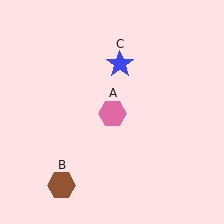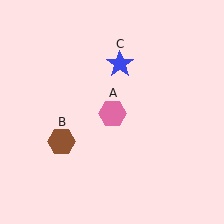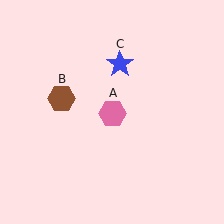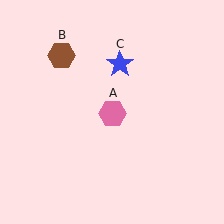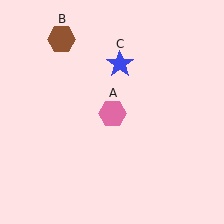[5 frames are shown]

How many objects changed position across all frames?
1 object changed position: brown hexagon (object B).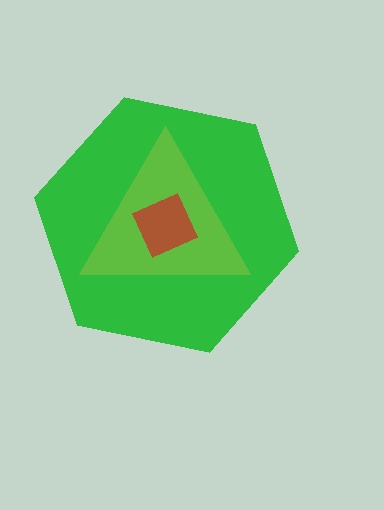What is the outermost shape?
The green hexagon.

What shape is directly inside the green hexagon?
The lime triangle.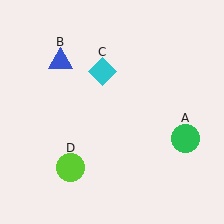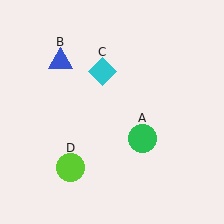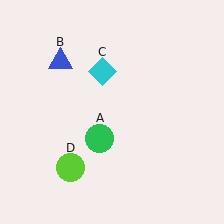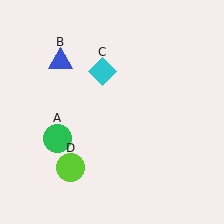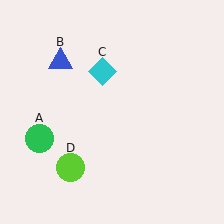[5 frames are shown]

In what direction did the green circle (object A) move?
The green circle (object A) moved left.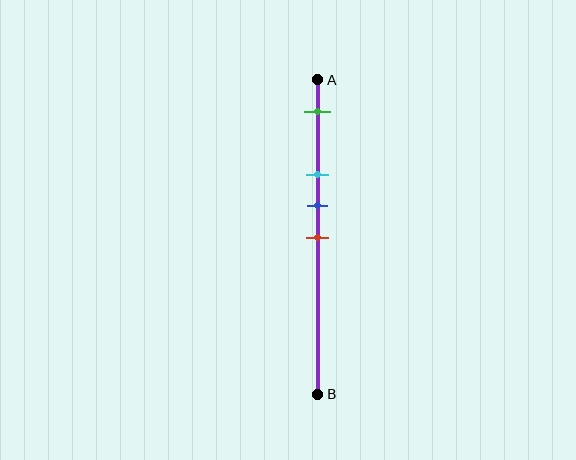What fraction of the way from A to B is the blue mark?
The blue mark is approximately 40% (0.4) of the way from A to B.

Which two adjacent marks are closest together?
The blue and red marks are the closest adjacent pair.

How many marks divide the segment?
There are 4 marks dividing the segment.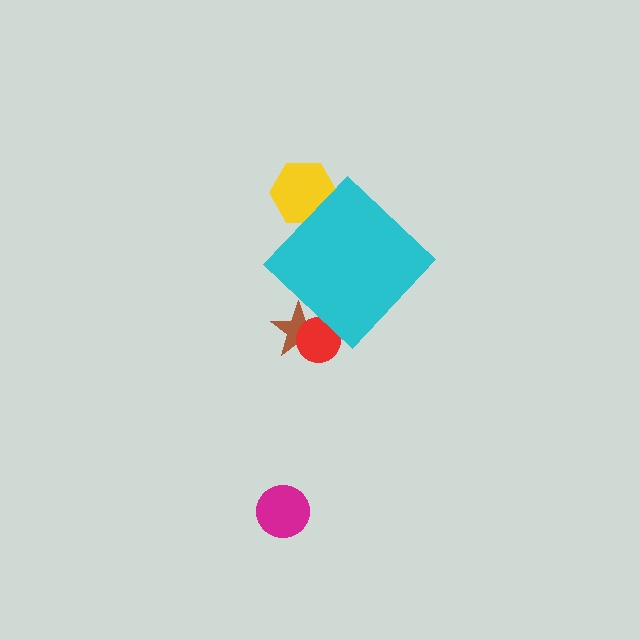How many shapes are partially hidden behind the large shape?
3 shapes are partially hidden.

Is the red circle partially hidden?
Yes, the red circle is partially hidden behind the cyan diamond.